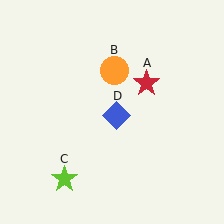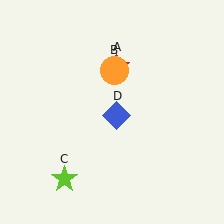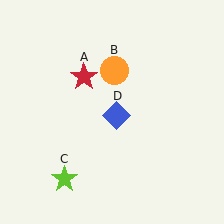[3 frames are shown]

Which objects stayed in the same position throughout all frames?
Orange circle (object B) and lime star (object C) and blue diamond (object D) remained stationary.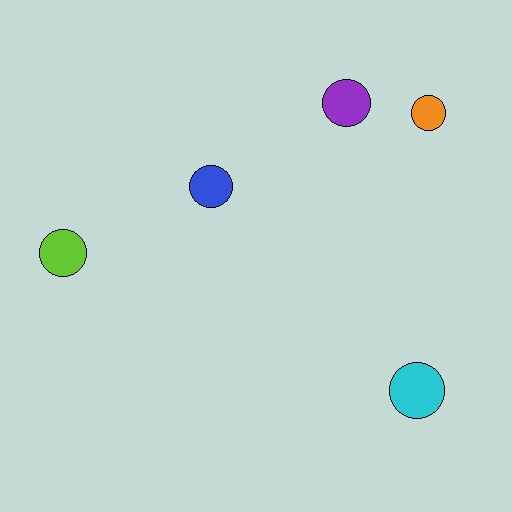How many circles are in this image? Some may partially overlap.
There are 5 circles.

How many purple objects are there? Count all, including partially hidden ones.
There is 1 purple object.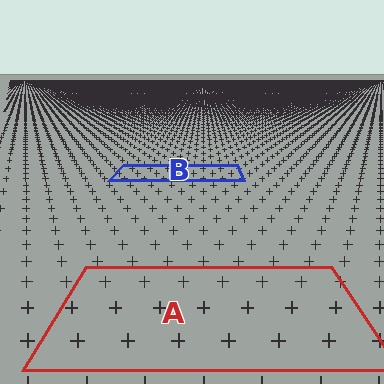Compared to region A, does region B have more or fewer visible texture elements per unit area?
Region B has more texture elements per unit area — they are packed more densely because it is farther away.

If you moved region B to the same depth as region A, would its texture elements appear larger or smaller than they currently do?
They would appear larger. At a closer depth, the same texture elements are projected at a bigger on-screen size.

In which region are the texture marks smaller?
The texture marks are smaller in region B, because it is farther away.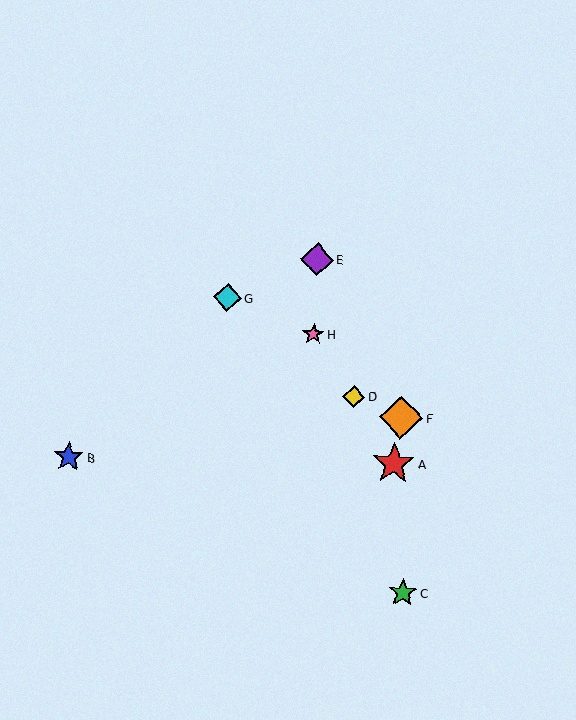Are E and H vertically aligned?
Yes, both are at x≈317.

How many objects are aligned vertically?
2 objects (E, H) are aligned vertically.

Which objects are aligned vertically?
Objects E, H are aligned vertically.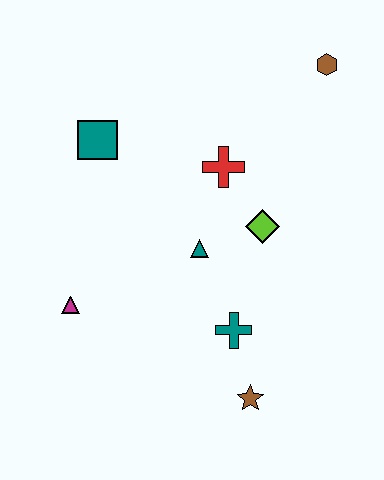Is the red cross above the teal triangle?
Yes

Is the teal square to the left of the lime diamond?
Yes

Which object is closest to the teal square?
The red cross is closest to the teal square.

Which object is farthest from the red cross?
The brown star is farthest from the red cross.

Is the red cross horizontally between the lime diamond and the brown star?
No